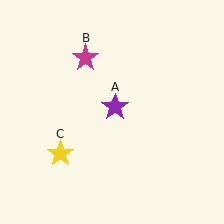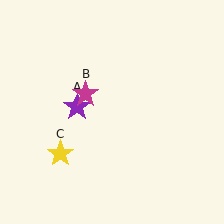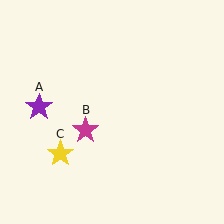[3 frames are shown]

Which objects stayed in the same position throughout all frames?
Yellow star (object C) remained stationary.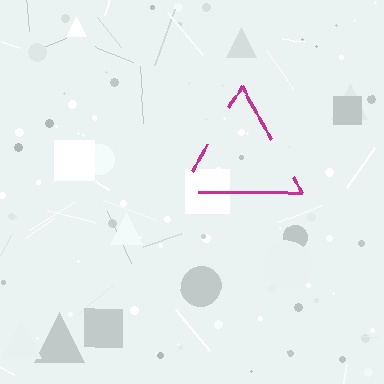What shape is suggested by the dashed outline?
The dashed outline suggests a triangle.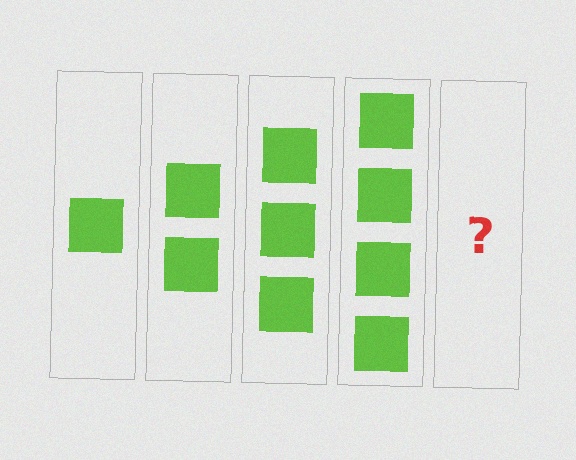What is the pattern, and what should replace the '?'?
The pattern is that each step adds one more square. The '?' should be 5 squares.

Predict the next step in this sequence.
The next step is 5 squares.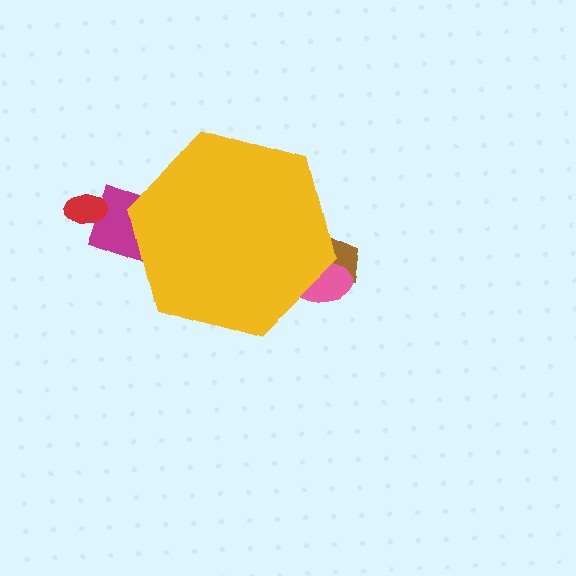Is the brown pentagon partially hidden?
Yes, the brown pentagon is partially hidden behind the yellow hexagon.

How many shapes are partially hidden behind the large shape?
3 shapes are partially hidden.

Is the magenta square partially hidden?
Yes, the magenta square is partially hidden behind the yellow hexagon.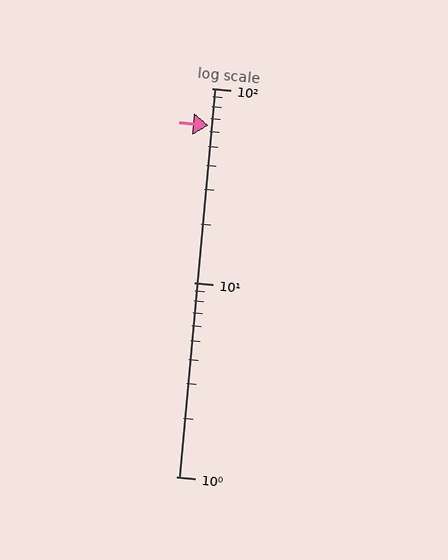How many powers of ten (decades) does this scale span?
The scale spans 2 decades, from 1 to 100.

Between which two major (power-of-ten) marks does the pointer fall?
The pointer is between 10 and 100.